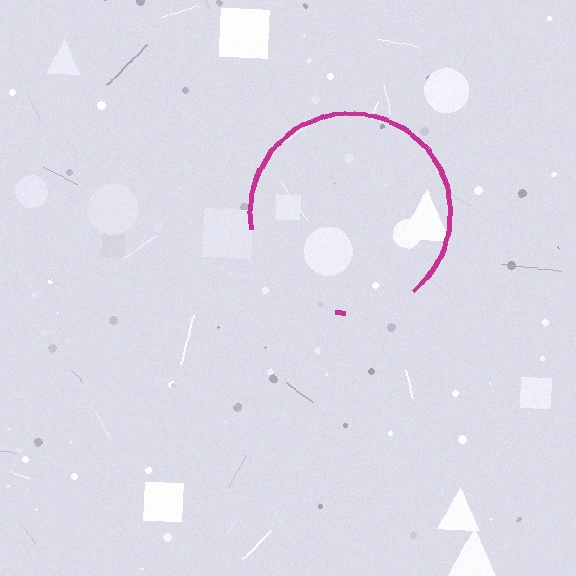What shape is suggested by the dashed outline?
The dashed outline suggests a circle.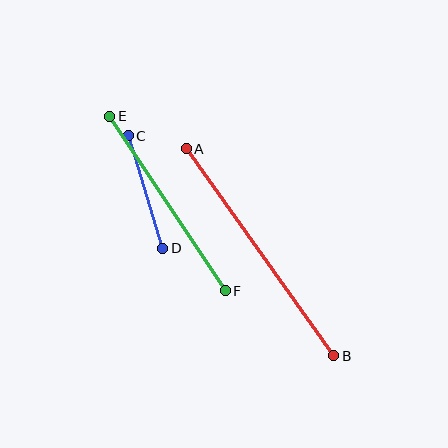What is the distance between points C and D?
The distance is approximately 117 pixels.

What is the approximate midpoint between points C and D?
The midpoint is at approximately (146, 192) pixels.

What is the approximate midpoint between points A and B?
The midpoint is at approximately (260, 252) pixels.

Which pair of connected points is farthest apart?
Points A and B are farthest apart.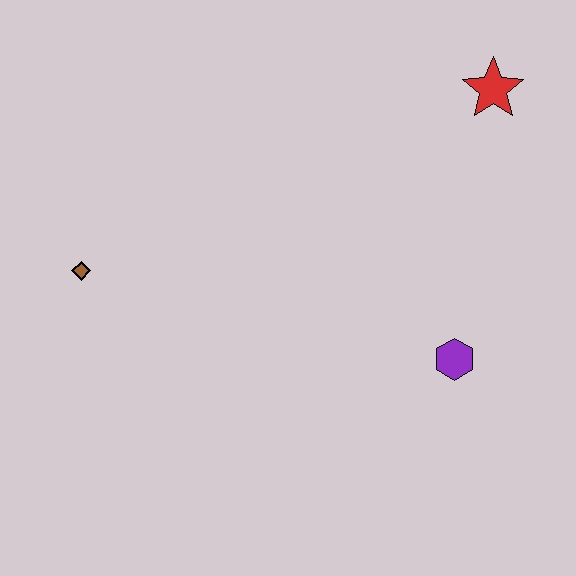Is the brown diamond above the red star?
No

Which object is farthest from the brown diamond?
The red star is farthest from the brown diamond.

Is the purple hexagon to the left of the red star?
Yes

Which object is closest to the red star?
The purple hexagon is closest to the red star.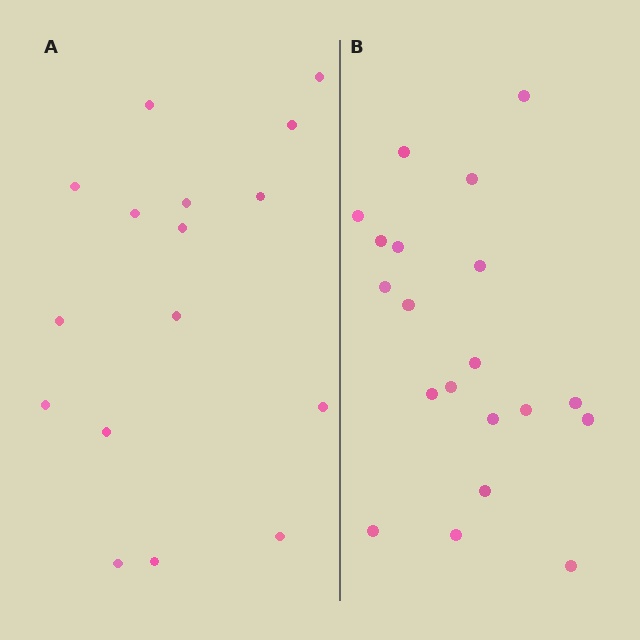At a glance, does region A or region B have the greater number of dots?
Region B (the right region) has more dots.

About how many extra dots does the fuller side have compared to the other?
Region B has about 4 more dots than region A.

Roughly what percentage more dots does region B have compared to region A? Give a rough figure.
About 25% more.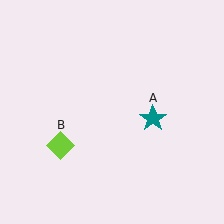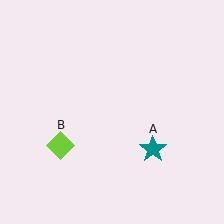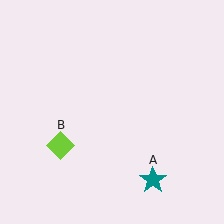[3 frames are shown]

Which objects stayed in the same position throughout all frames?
Lime diamond (object B) remained stationary.